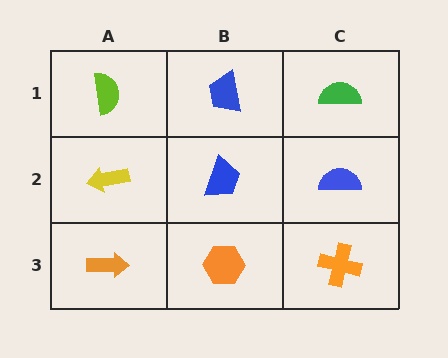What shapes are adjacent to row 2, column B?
A blue trapezoid (row 1, column B), an orange hexagon (row 3, column B), a yellow arrow (row 2, column A), a blue semicircle (row 2, column C).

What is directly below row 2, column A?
An orange arrow.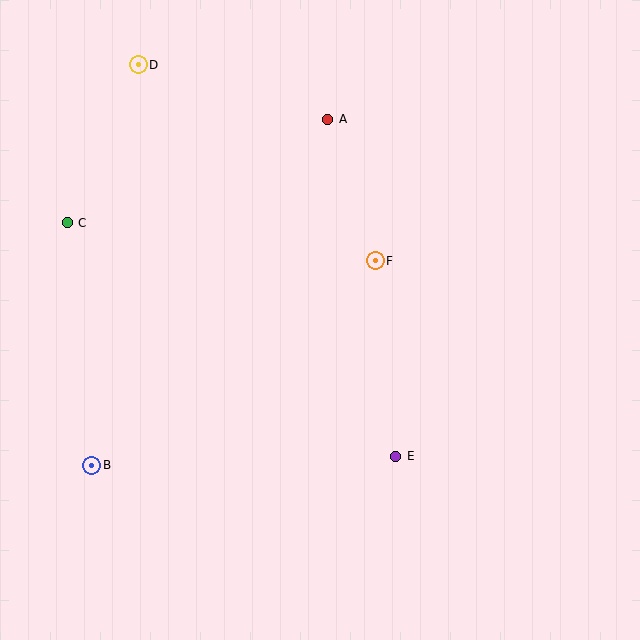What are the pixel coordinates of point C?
Point C is at (67, 223).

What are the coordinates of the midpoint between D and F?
The midpoint between D and F is at (257, 163).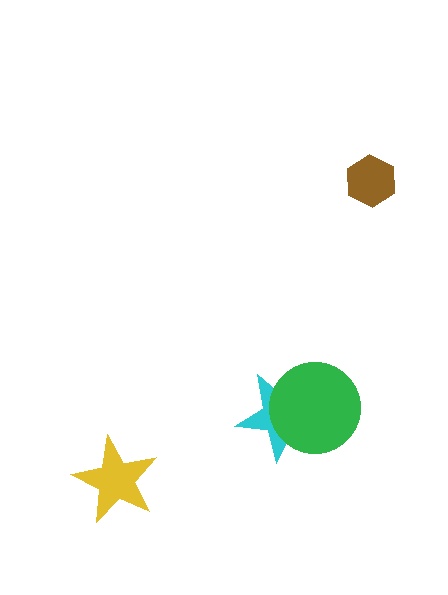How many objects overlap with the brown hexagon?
0 objects overlap with the brown hexagon.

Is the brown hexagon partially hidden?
No, no other shape covers it.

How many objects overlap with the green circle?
1 object overlaps with the green circle.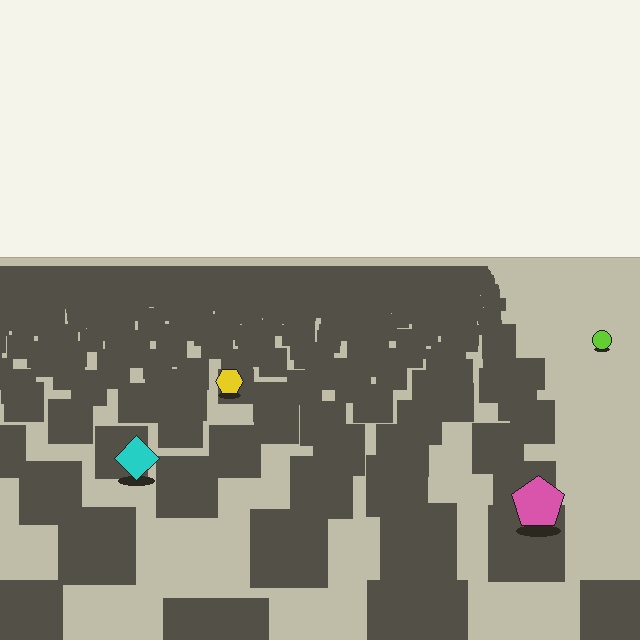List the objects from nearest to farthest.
From nearest to farthest: the pink pentagon, the cyan diamond, the yellow hexagon, the lime circle.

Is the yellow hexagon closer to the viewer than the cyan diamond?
No. The cyan diamond is closer — you can tell from the texture gradient: the ground texture is coarser near it.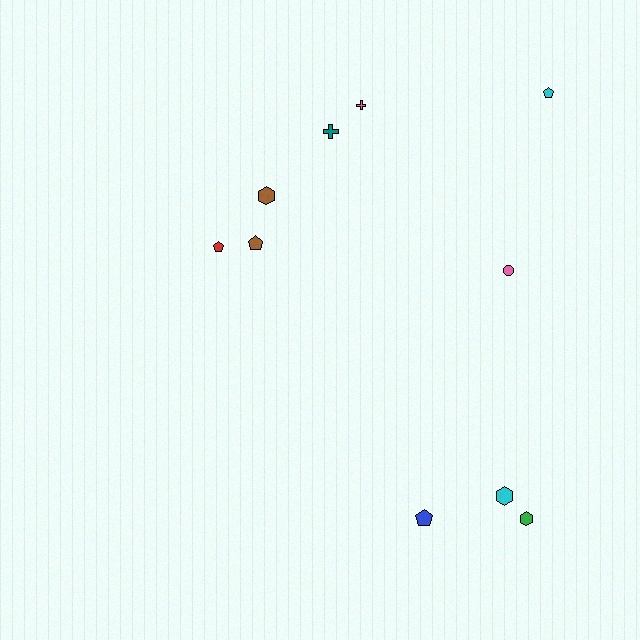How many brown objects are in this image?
There are 2 brown objects.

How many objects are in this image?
There are 10 objects.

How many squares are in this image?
There are no squares.